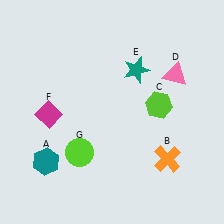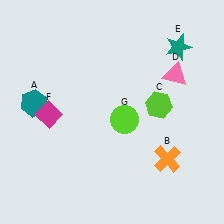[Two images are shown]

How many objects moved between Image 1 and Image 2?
3 objects moved between the two images.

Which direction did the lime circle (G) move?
The lime circle (G) moved right.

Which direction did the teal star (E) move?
The teal star (E) moved right.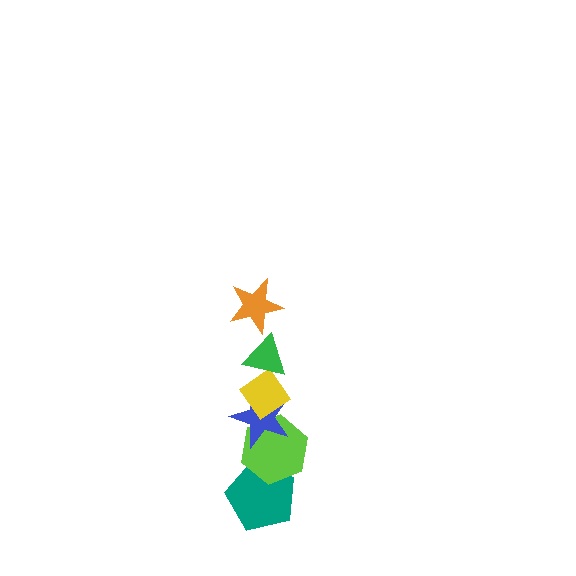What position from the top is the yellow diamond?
The yellow diamond is 3rd from the top.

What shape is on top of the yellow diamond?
The green triangle is on top of the yellow diamond.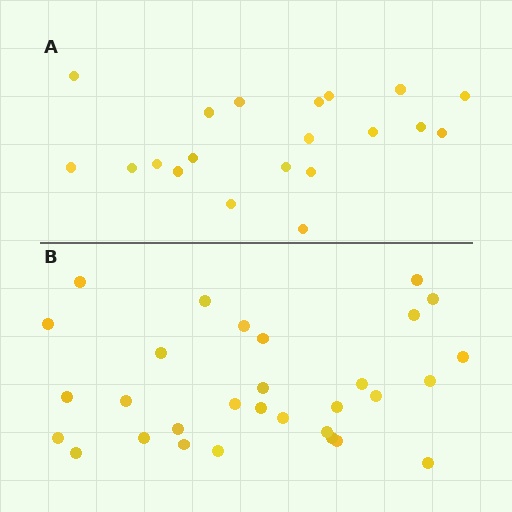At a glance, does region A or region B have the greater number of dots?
Region B (the bottom region) has more dots.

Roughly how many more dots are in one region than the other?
Region B has roughly 10 or so more dots than region A.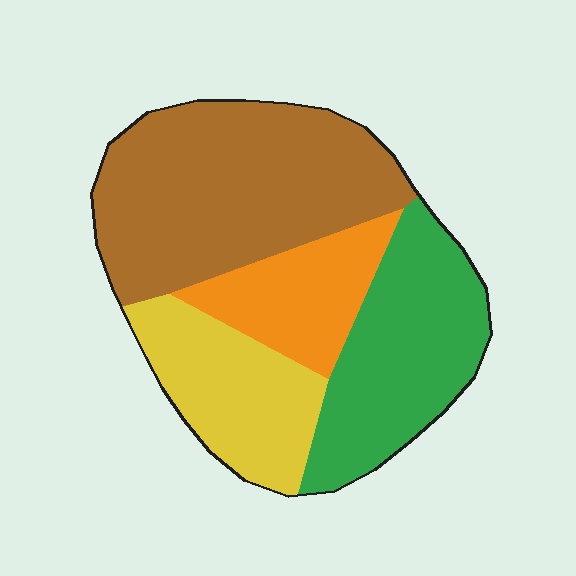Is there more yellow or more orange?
Yellow.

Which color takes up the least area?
Orange, at roughly 15%.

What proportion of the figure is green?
Green covers roughly 25% of the figure.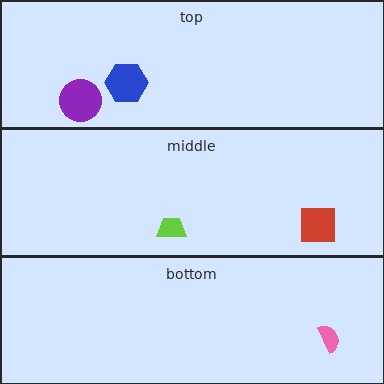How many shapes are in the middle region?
2.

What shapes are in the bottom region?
The pink semicircle.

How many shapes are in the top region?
2.